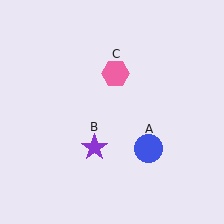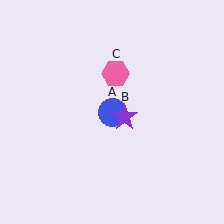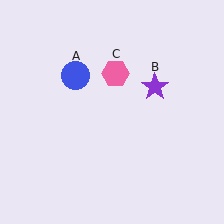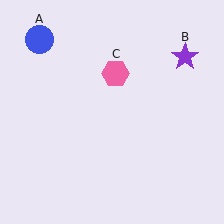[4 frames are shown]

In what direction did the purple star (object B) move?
The purple star (object B) moved up and to the right.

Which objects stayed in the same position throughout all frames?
Pink hexagon (object C) remained stationary.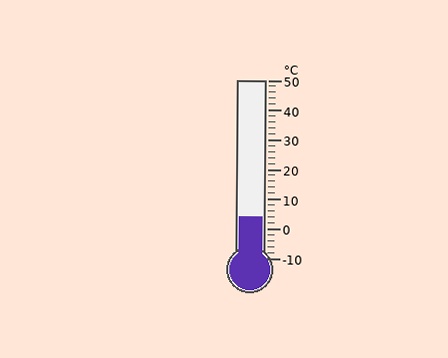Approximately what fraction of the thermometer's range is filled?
The thermometer is filled to approximately 25% of its range.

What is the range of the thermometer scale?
The thermometer scale ranges from -10°C to 50°C.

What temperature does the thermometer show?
The thermometer shows approximately 4°C.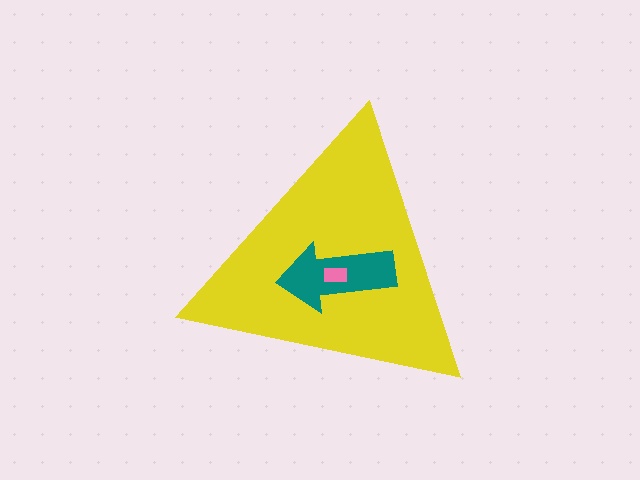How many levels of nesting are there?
3.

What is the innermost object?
The pink rectangle.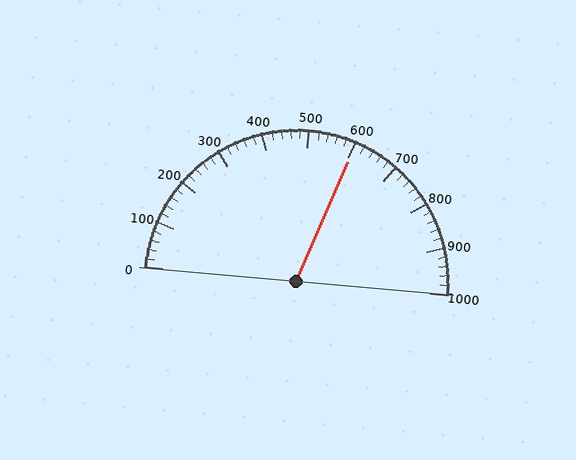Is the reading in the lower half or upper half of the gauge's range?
The reading is in the upper half of the range (0 to 1000).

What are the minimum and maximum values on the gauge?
The gauge ranges from 0 to 1000.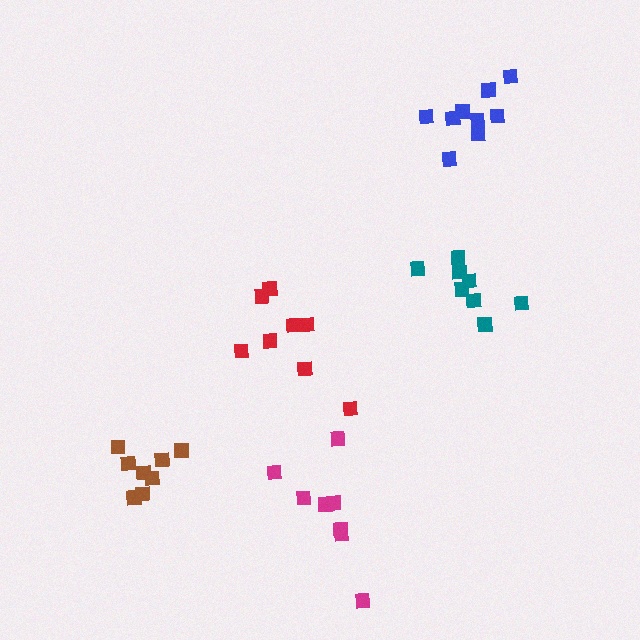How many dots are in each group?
Group 1: 8 dots, Group 2: 8 dots, Group 3: 8 dots, Group 4: 9 dots, Group 5: 8 dots (41 total).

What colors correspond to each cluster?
The clusters are colored: magenta, red, teal, blue, brown.